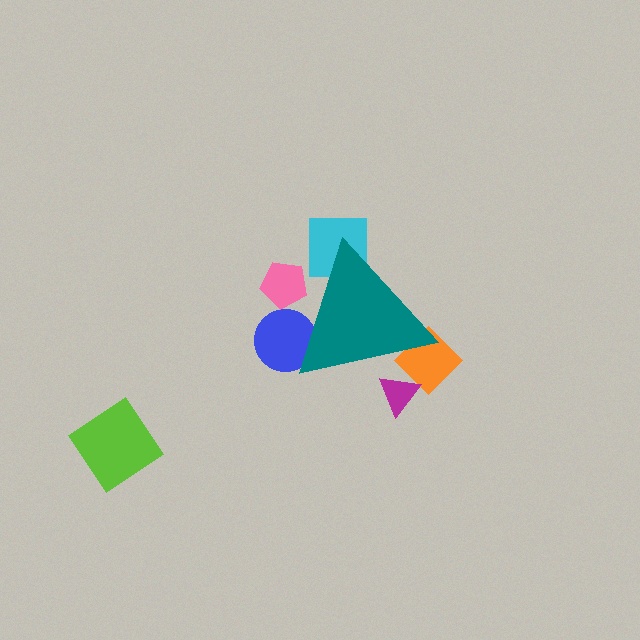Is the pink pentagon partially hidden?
Yes, the pink pentagon is partially hidden behind the teal triangle.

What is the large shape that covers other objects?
A teal triangle.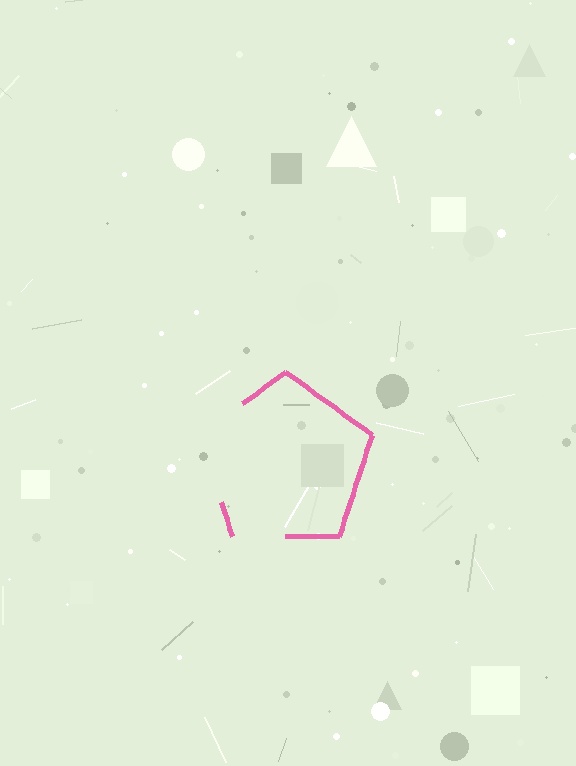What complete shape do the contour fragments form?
The contour fragments form a pentagon.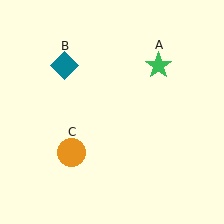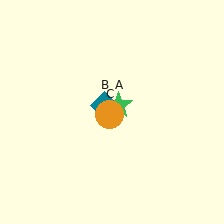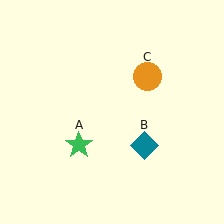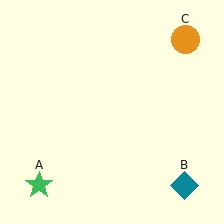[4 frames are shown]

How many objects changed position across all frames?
3 objects changed position: green star (object A), teal diamond (object B), orange circle (object C).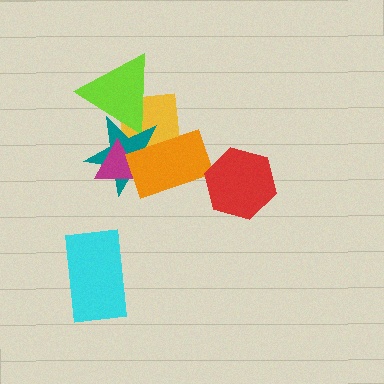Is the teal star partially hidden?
Yes, it is partially covered by another shape.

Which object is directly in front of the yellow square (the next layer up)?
The lime triangle is directly in front of the yellow square.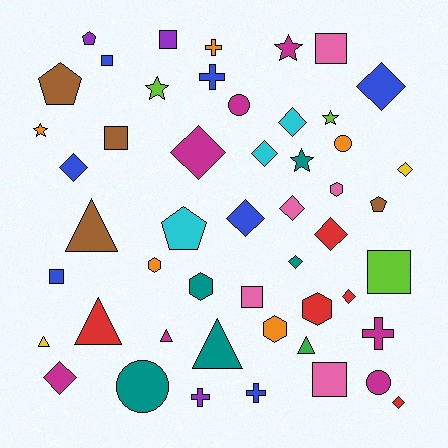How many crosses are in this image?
There are 5 crosses.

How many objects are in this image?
There are 50 objects.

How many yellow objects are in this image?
There are 2 yellow objects.